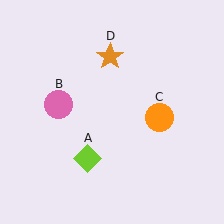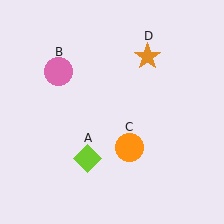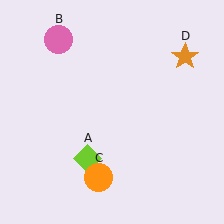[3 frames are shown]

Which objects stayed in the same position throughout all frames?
Lime diamond (object A) remained stationary.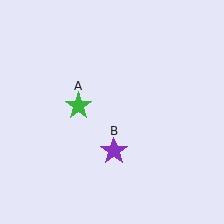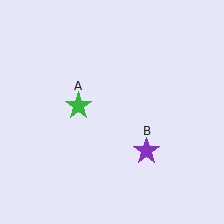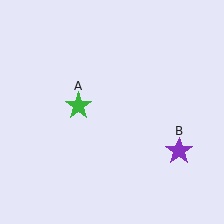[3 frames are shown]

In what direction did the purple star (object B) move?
The purple star (object B) moved right.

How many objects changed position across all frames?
1 object changed position: purple star (object B).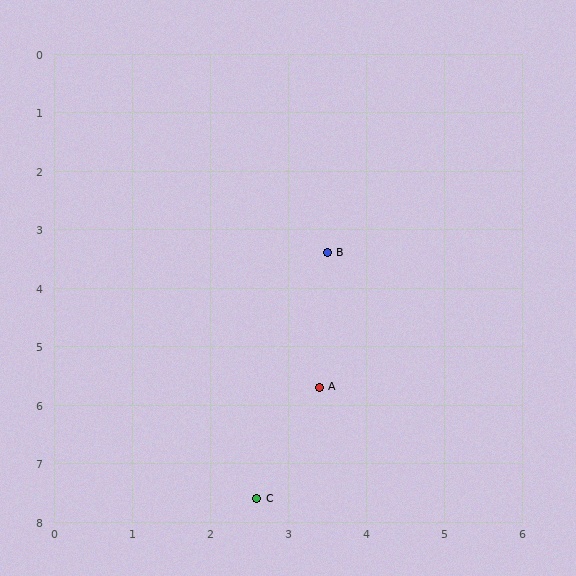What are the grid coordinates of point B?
Point B is at approximately (3.5, 3.4).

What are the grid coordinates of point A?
Point A is at approximately (3.4, 5.7).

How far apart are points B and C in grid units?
Points B and C are about 4.3 grid units apart.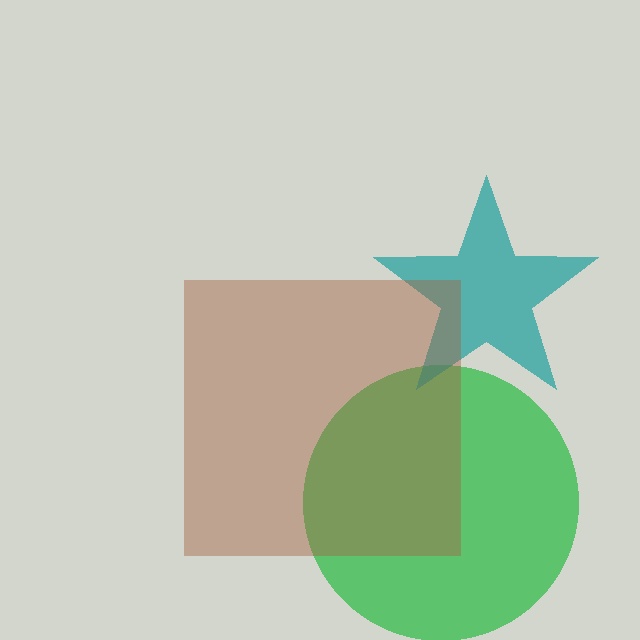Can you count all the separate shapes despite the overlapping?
Yes, there are 3 separate shapes.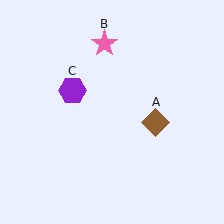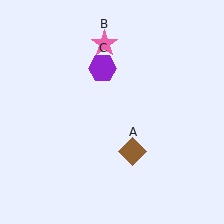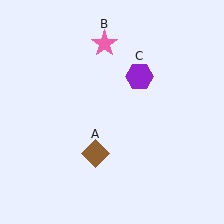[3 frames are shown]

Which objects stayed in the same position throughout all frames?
Pink star (object B) remained stationary.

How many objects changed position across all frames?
2 objects changed position: brown diamond (object A), purple hexagon (object C).